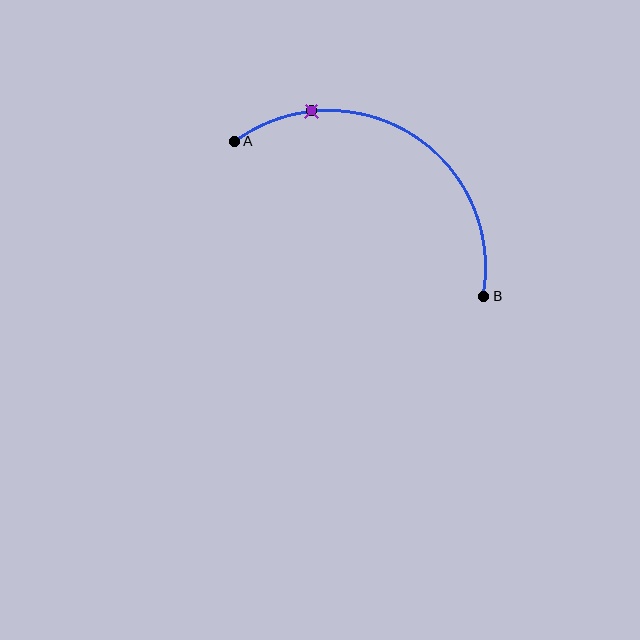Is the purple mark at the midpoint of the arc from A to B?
No. The purple mark lies on the arc but is closer to endpoint A. The arc midpoint would be at the point on the curve equidistant along the arc from both A and B.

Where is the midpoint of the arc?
The arc midpoint is the point on the curve farthest from the straight line joining A and B. It sits above that line.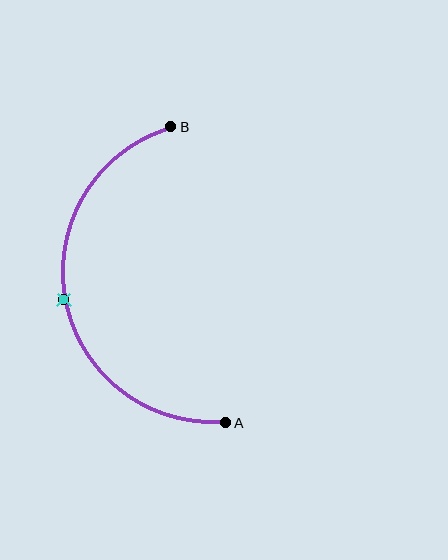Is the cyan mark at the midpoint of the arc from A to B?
Yes. The cyan mark lies on the arc at equal arc-length from both A and B — it is the arc midpoint.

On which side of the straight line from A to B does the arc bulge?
The arc bulges to the left of the straight line connecting A and B.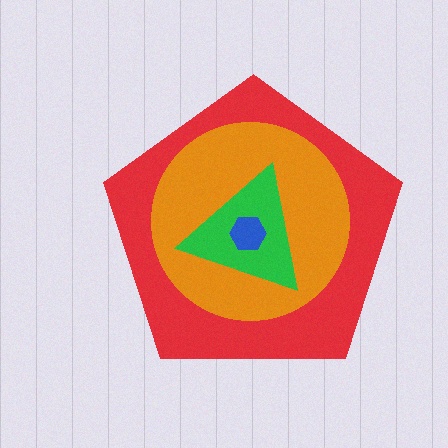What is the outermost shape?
The red pentagon.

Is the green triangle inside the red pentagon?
Yes.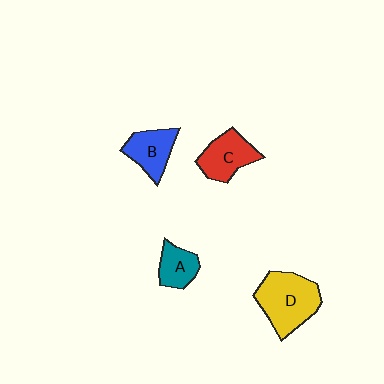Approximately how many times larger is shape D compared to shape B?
Approximately 1.6 times.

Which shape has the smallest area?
Shape A (teal).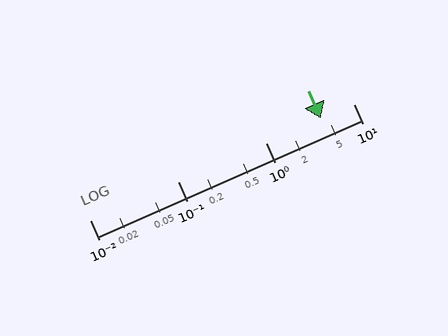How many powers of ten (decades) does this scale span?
The scale spans 3 decades, from 0.01 to 10.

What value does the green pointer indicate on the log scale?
The pointer indicates approximately 4.3.